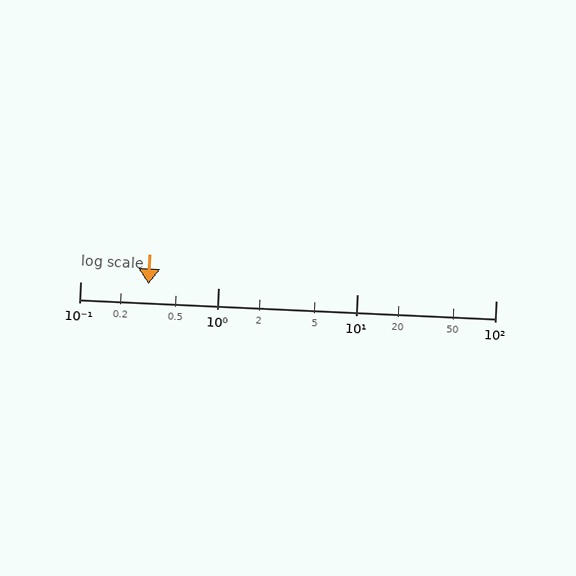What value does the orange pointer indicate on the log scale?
The pointer indicates approximately 0.31.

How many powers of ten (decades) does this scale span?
The scale spans 3 decades, from 0.1 to 100.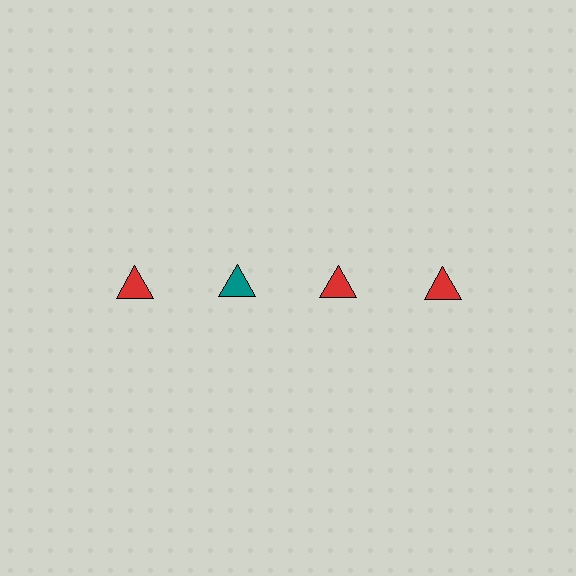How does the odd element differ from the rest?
It has a different color: teal instead of red.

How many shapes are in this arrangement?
There are 4 shapes arranged in a grid pattern.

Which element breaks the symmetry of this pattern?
The teal triangle in the top row, second from left column breaks the symmetry. All other shapes are red triangles.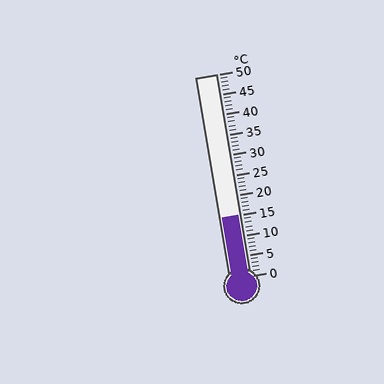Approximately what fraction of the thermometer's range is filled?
The thermometer is filled to approximately 30% of its range.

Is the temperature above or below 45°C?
The temperature is below 45°C.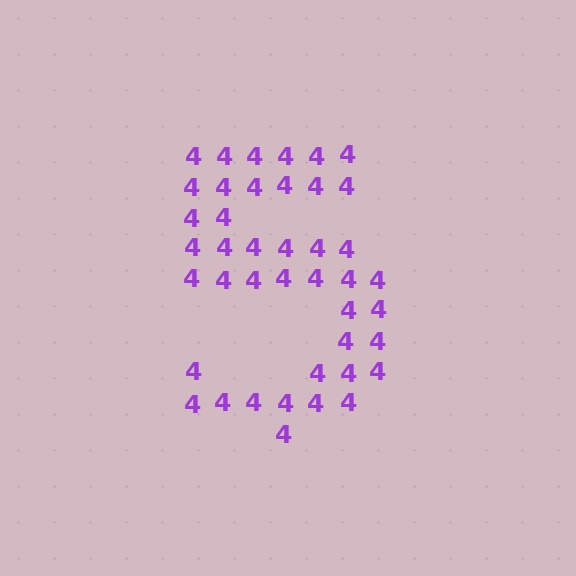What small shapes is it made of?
It is made of small digit 4's.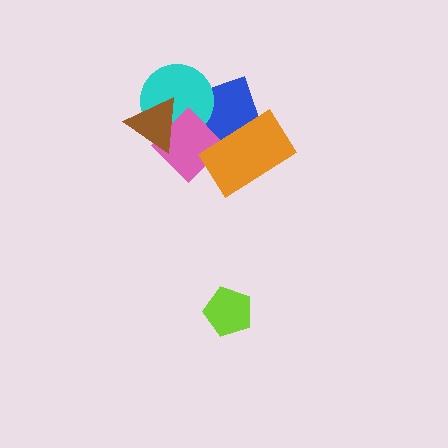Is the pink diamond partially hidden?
Yes, it is partially covered by another shape.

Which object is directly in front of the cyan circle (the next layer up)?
The pink diamond is directly in front of the cyan circle.